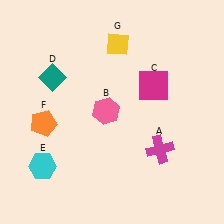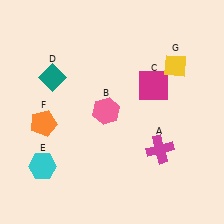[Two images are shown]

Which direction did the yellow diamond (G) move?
The yellow diamond (G) moved right.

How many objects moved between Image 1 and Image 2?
1 object moved between the two images.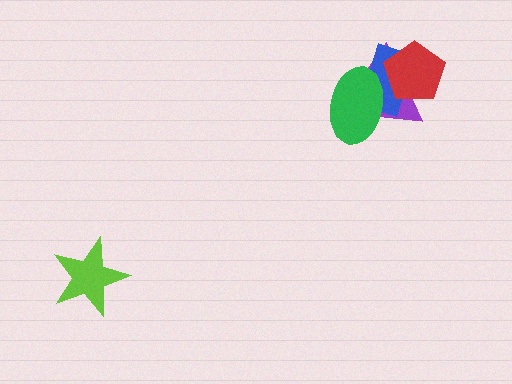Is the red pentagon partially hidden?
No, no other shape covers it.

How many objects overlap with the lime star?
0 objects overlap with the lime star.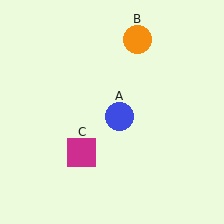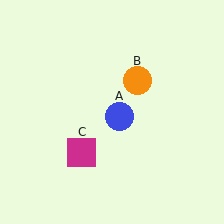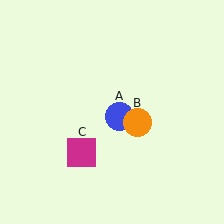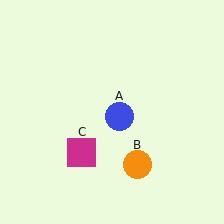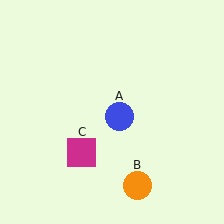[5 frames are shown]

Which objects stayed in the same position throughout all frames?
Blue circle (object A) and magenta square (object C) remained stationary.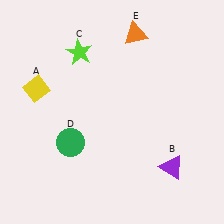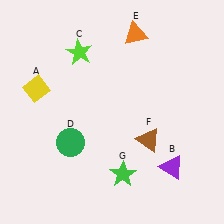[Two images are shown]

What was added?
A brown triangle (F), a green star (G) were added in Image 2.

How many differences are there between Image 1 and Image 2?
There are 2 differences between the two images.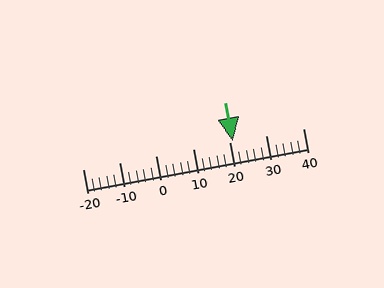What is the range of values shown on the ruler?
The ruler shows values from -20 to 40.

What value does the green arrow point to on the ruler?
The green arrow points to approximately 21.